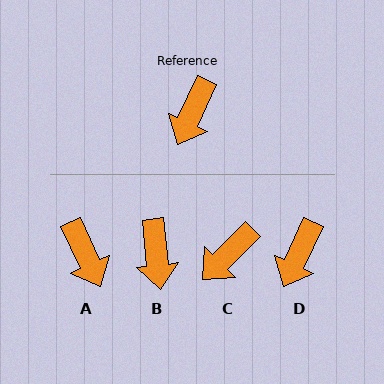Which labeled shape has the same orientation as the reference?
D.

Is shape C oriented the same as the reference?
No, it is off by about 21 degrees.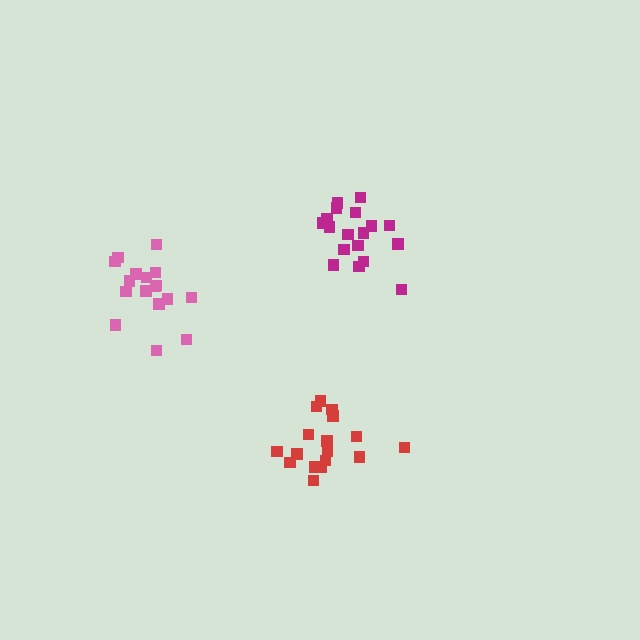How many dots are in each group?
Group 1: 17 dots, Group 2: 18 dots, Group 3: 17 dots (52 total).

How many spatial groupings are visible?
There are 3 spatial groupings.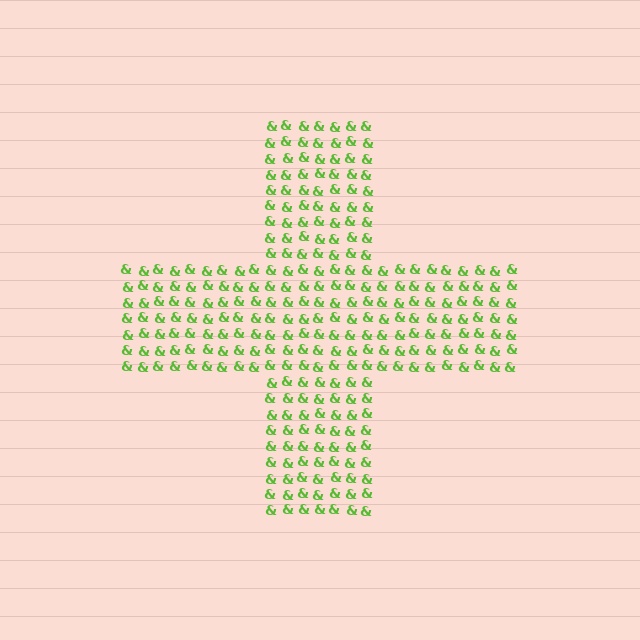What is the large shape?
The large shape is a cross.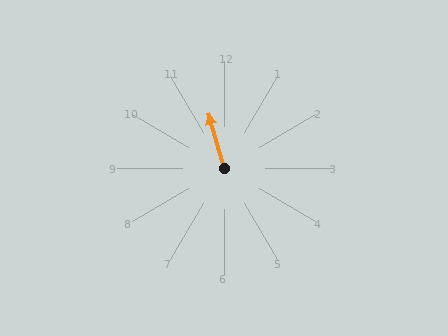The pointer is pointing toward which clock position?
Roughly 11 o'clock.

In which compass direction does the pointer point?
North.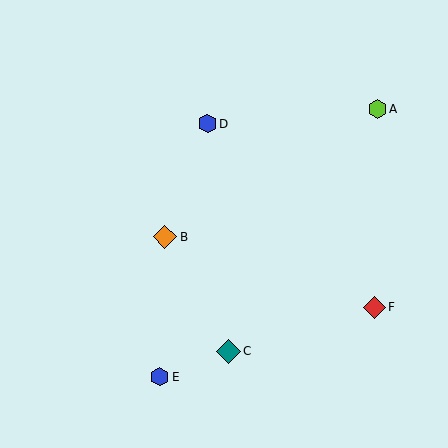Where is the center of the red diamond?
The center of the red diamond is at (374, 308).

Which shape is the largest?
The teal diamond (labeled C) is the largest.